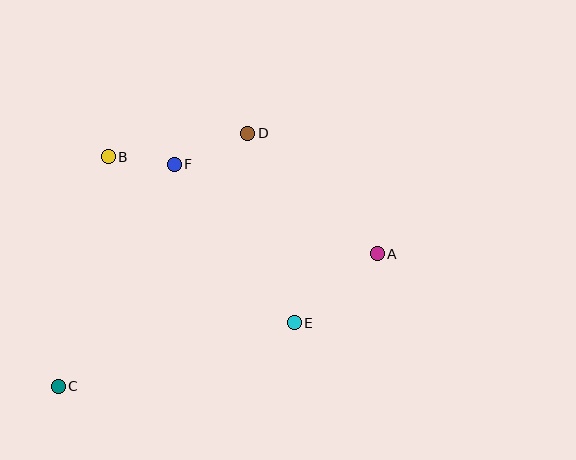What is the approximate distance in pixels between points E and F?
The distance between E and F is approximately 199 pixels.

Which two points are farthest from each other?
Points A and C are farthest from each other.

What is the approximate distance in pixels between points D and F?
The distance between D and F is approximately 80 pixels.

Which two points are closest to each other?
Points B and F are closest to each other.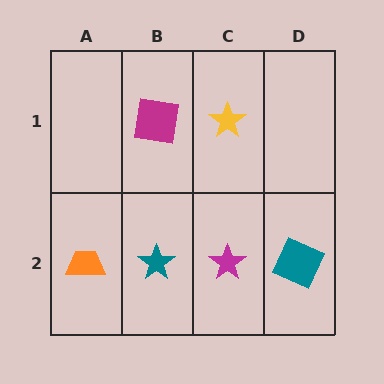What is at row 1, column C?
A yellow star.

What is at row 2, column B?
A teal star.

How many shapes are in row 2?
4 shapes.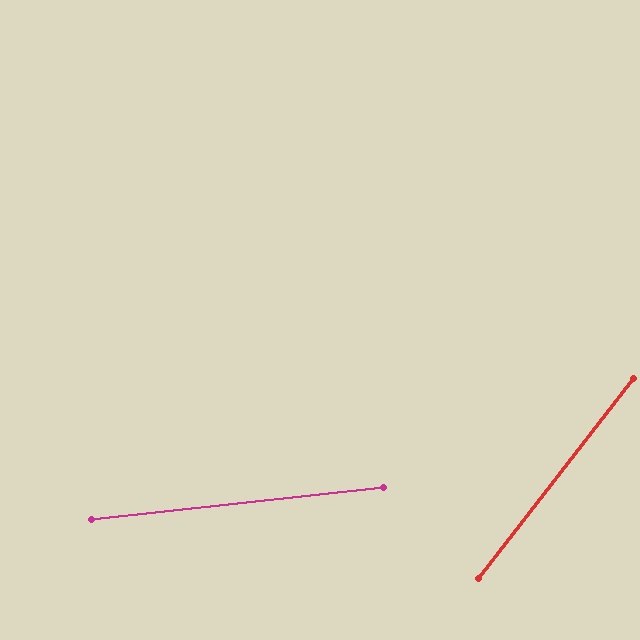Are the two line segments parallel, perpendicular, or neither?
Neither parallel nor perpendicular — they differ by about 46°.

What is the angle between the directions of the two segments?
Approximately 46 degrees.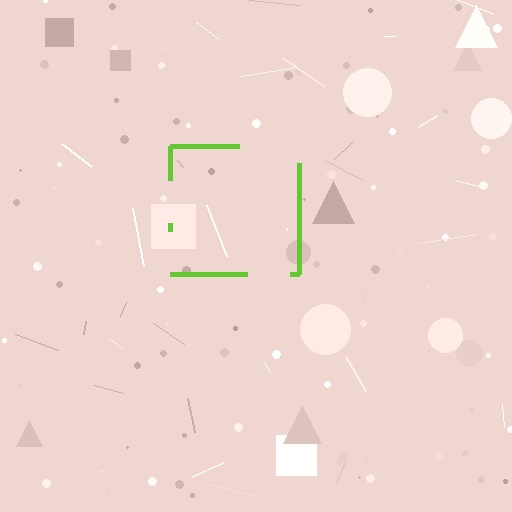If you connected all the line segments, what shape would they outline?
They would outline a square.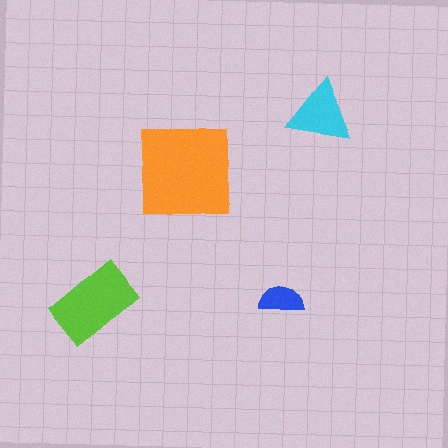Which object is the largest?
The orange square.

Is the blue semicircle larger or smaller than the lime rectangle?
Smaller.